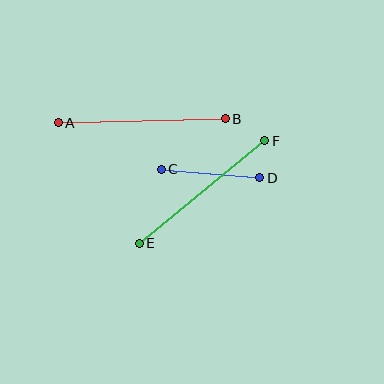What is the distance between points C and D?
The distance is approximately 99 pixels.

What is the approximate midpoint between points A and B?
The midpoint is at approximately (142, 121) pixels.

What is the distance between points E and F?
The distance is approximately 162 pixels.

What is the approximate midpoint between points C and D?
The midpoint is at approximately (210, 174) pixels.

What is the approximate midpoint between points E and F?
The midpoint is at approximately (202, 192) pixels.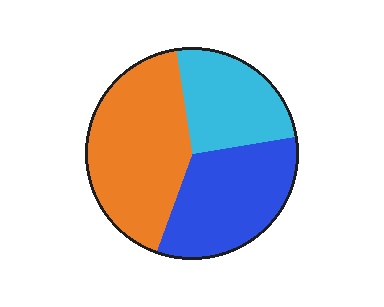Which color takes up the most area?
Orange, at roughly 40%.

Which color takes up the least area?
Cyan, at roughly 25%.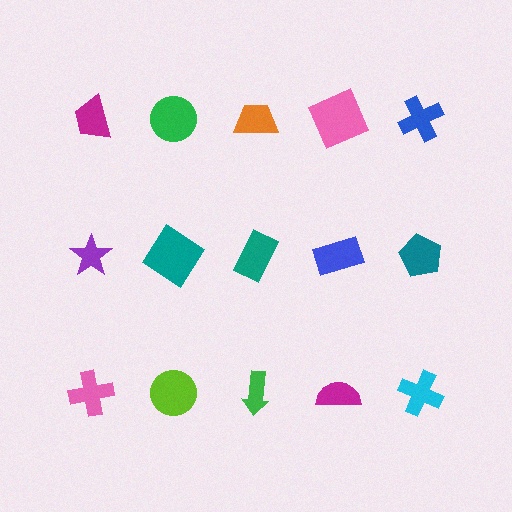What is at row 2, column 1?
A purple star.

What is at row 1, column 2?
A green circle.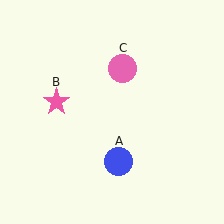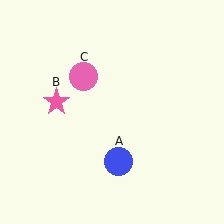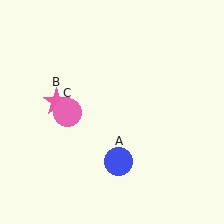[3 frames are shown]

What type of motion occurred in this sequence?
The pink circle (object C) rotated counterclockwise around the center of the scene.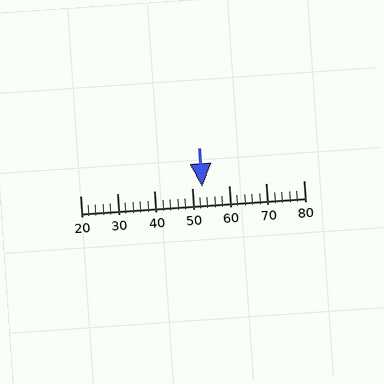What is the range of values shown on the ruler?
The ruler shows values from 20 to 80.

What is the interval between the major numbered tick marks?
The major tick marks are spaced 10 units apart.